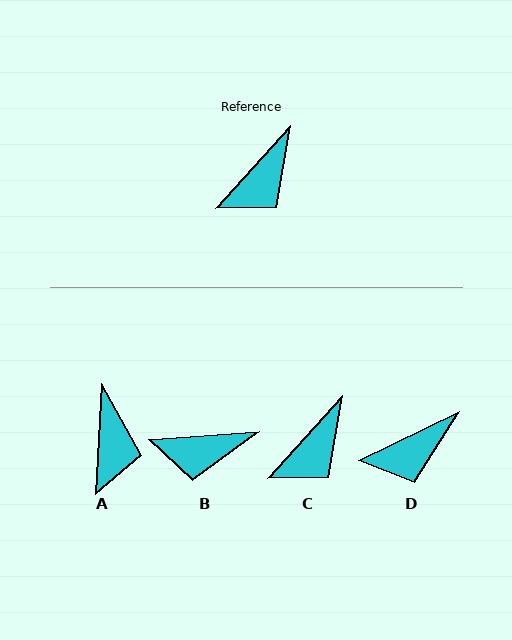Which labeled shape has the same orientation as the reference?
C.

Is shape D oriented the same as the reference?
No, it is off by about 22 degrees.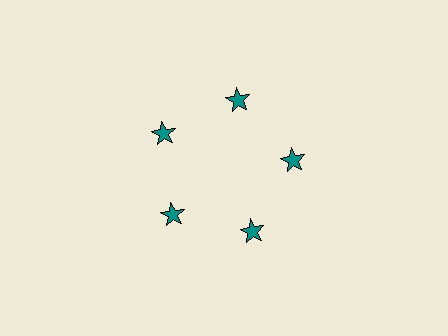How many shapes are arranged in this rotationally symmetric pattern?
There are 5 shapes, arranged in 5 groups of 1.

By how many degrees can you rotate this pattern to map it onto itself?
The pattern maps onto itself every 72 degrees of rotation.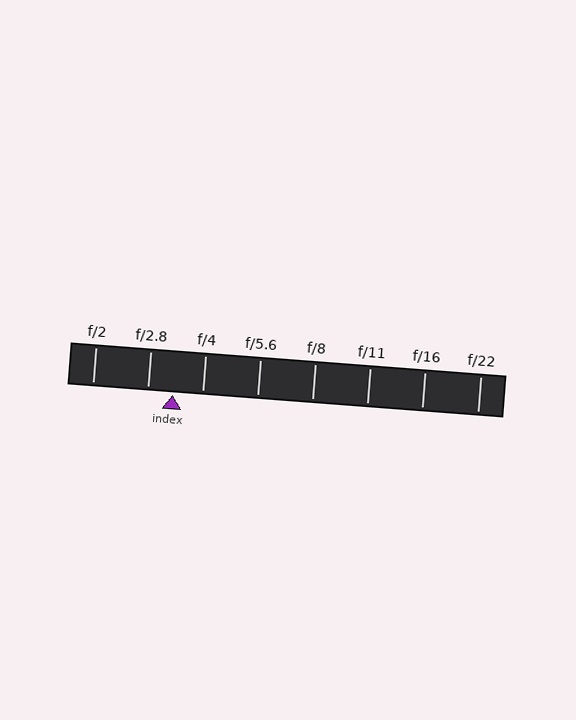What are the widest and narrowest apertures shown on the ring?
The widest aperture shown is f/2 and the narrowest is f/22.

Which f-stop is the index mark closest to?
The index mark is closest to f/2.8.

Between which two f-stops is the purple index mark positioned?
The index mark is between f/2.8 and f/4.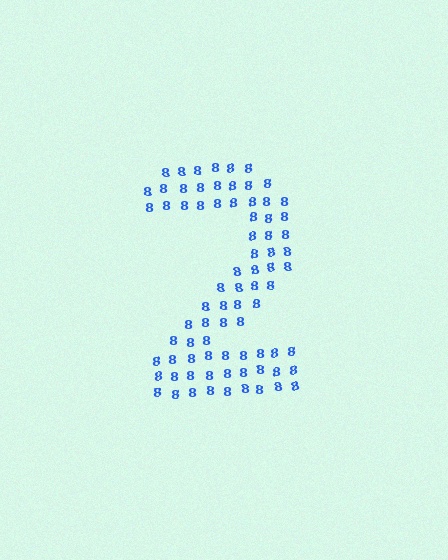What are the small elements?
The small elements are digit 8's.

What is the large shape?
The large shape is the digit 2.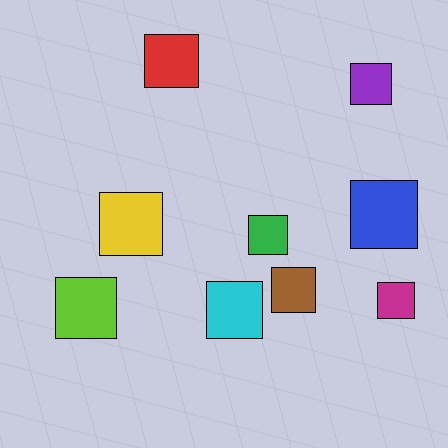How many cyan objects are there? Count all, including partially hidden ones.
There is 1 cyan object.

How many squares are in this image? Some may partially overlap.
There are 9 squares.